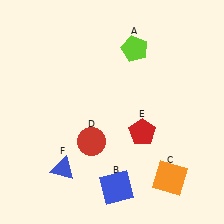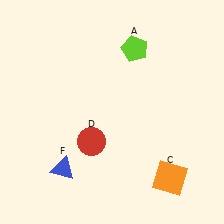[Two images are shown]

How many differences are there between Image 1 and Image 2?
There are 2 differences between the two images.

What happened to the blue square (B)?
The blue square (B) was removed in Image 2. It was in the bottom-right area of Image 1.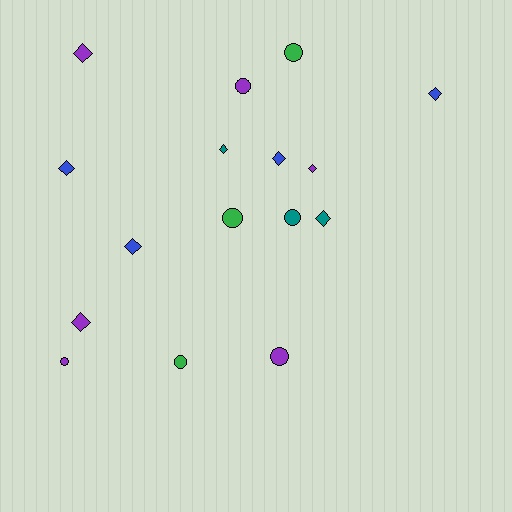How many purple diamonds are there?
There are 3 purple diamonds.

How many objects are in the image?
There are 16 objects.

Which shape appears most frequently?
Diamond, with 9 objects.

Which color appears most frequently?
Purple, with 6 objects.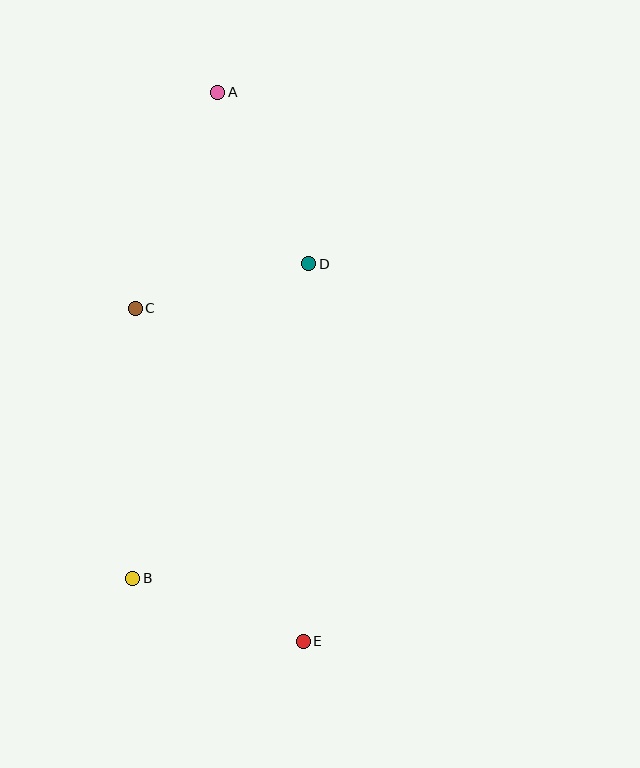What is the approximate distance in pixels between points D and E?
The distance between D and E is approximately 377 pixels.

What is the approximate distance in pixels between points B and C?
The distance between B and C is approximately 270 pixels.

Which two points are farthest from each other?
Points A and E are farthest from each other.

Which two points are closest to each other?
Points C and D are closest to each other.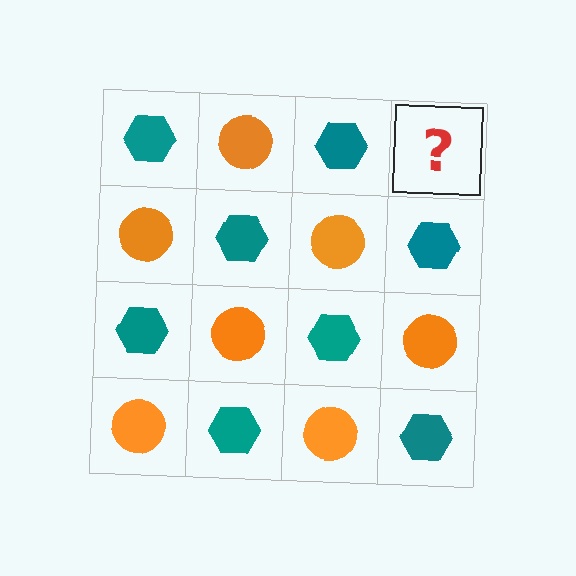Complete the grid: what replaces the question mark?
The question mark should be replaced with an orange circle.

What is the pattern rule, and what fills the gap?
The rule is that it alternates teal hexagon and orange circle in a checkerboard pattern. The gap should be filled with an orange circle.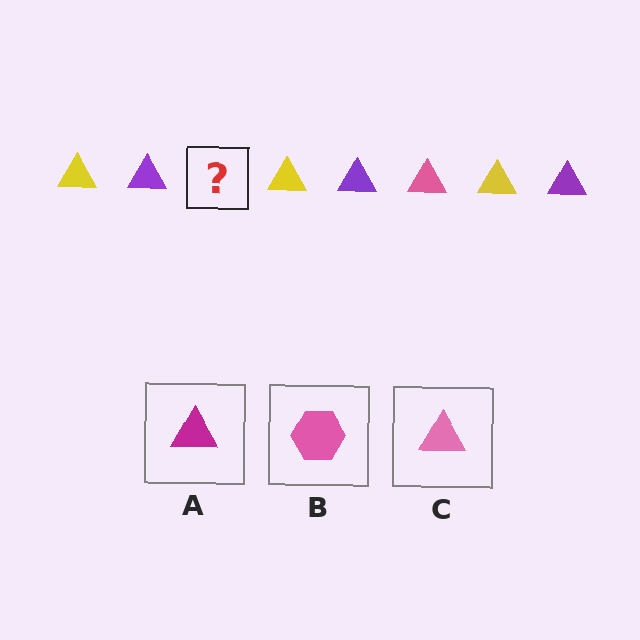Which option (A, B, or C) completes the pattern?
C.